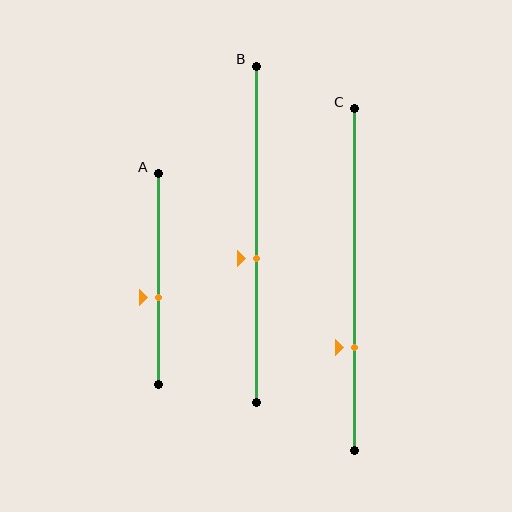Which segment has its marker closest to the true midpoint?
Segment B has its marker closest to the true midpoint.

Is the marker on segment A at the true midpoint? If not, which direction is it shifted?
No, the marker on segment A is shifted downward by about 9% of the segment length.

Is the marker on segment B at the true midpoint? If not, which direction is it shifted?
No, the marker on segment B is shifted downward by about 7% of the segment length.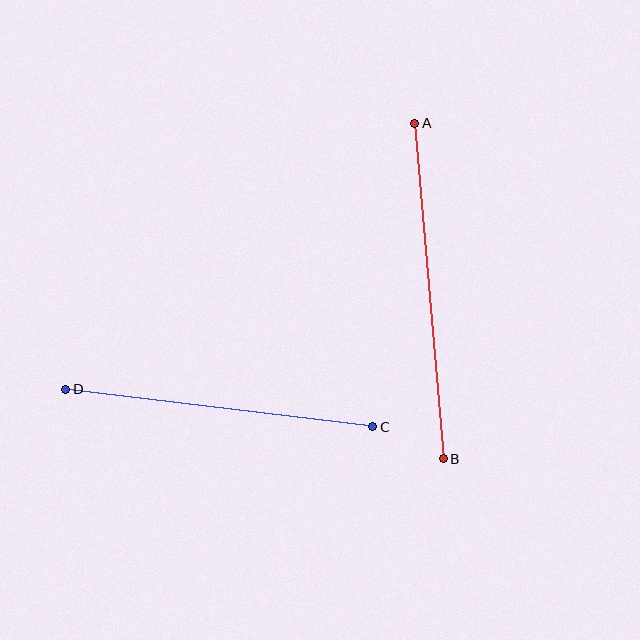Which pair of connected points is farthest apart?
Points A and B are farthest apart.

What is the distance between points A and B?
The distance is approximately 337 pixels.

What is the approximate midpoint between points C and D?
The midpoint is at approximately (219, 408) pixels.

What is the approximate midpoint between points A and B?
The midpoint is at approximately (429, 291) pixels.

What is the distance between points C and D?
The distance is approximately 309 pixels.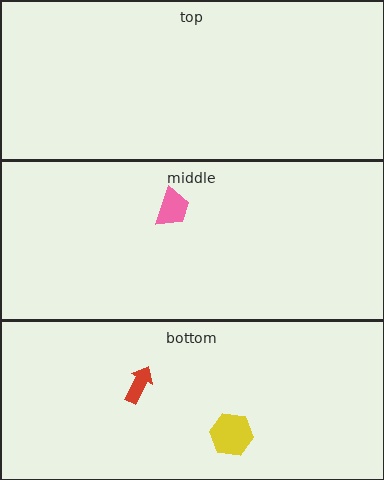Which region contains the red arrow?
The bottom region.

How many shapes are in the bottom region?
2.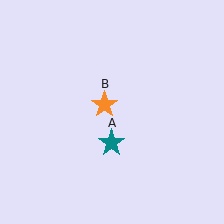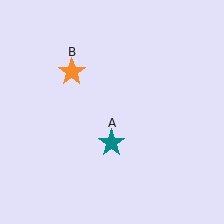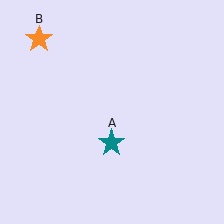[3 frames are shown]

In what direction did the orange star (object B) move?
The orange star (object B) moved up and to the left.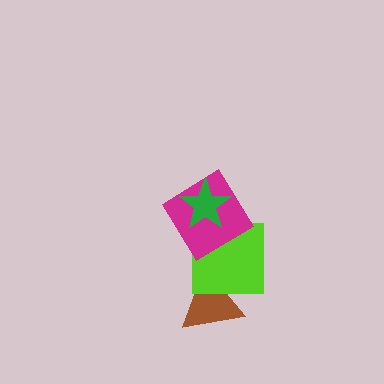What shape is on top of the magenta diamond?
The green star is on top of the magenta diamond.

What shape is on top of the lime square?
The magenta diamond is on top of the lime square.